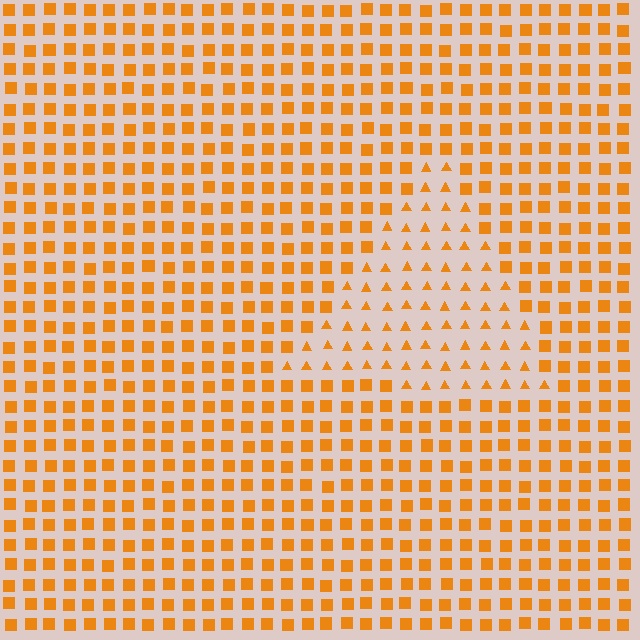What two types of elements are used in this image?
The image uses triangles inside the triangle region and squares outside it.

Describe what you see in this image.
The image is filled with small orange elements arranged in a uniform grid. A triangle-shaped region contains triangles, while the surrounding area contains squares. The boundary is defined purely by the change in element shape.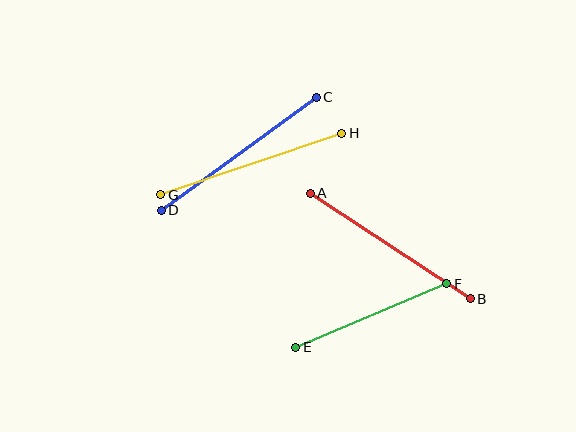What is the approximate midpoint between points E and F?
The midpoint is at approximately (371, 315) pixels.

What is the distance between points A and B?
The distance is approximately 192 pixels.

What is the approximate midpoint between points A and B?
The midpoint is at approximately (390, 246) pixels.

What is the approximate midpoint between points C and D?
The midpoint is at approximately (239, 154) pixels.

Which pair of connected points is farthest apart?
Points C and D are farthest apart.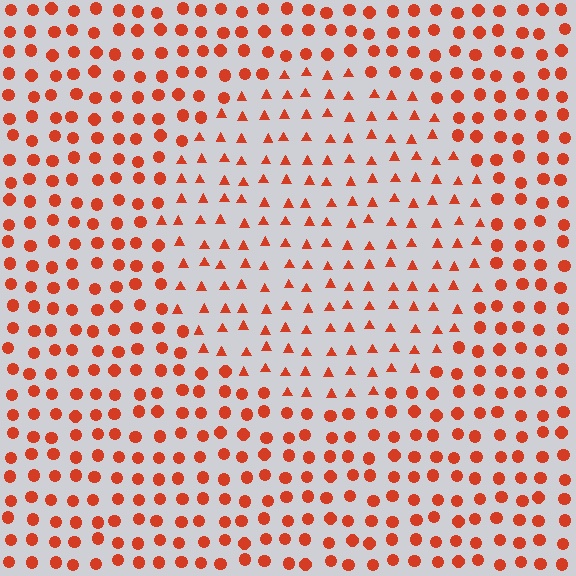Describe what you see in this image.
The image is filled with small red elements arranged in a uniform grid. A circle-shaped region contains triangles, while the surrounding area contains circles. The boundary is defined purely by the change in element shape.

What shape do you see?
I see a circle.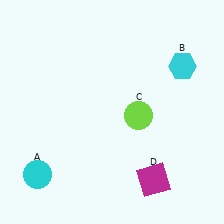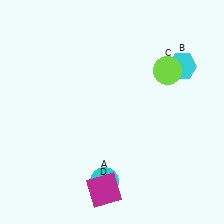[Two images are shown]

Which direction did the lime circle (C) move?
The lime circle (C) moved up.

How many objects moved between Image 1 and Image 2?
3 objects moved between the two images.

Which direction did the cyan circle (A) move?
The cyan circle (A) moved right.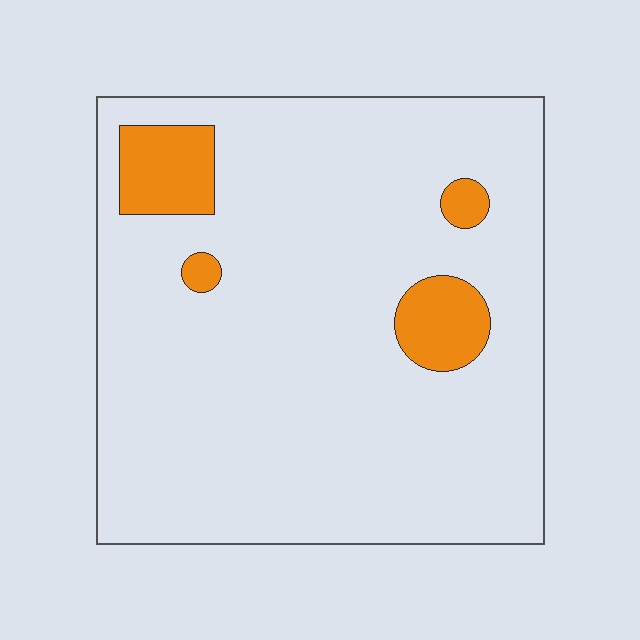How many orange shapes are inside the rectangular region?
4.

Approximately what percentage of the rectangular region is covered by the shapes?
Approximately 10%.